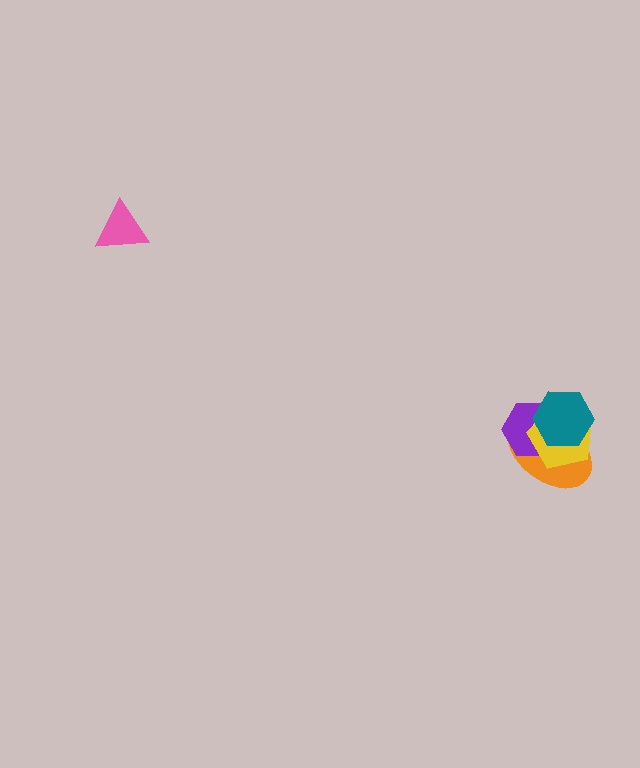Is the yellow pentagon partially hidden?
Yes, it is partially covered by another shape.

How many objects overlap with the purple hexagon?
3 objects overlap with the purple hexagon.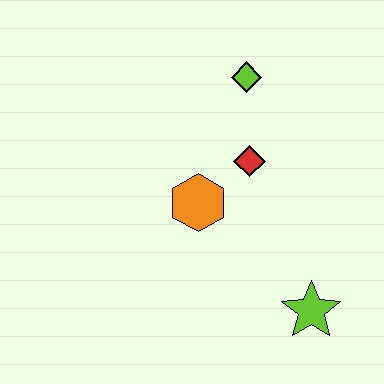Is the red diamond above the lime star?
Yes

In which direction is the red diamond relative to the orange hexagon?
The red diamond is to the right of the orange hexagon.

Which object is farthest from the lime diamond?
The lime star is farthest from the lime diamond.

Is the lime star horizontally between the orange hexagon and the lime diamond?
No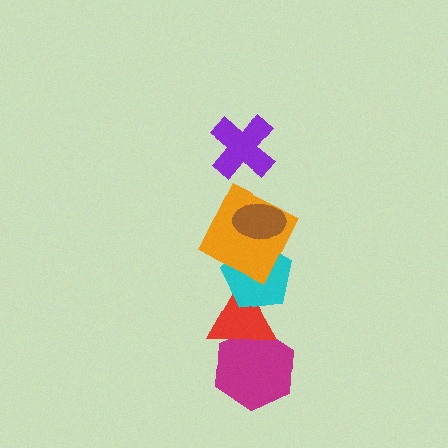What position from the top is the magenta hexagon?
The magenta hexagon is 6th from the top.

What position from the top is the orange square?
The orange square is 3rd from the top.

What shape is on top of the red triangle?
The cyan pentagon is on top of the red triangle.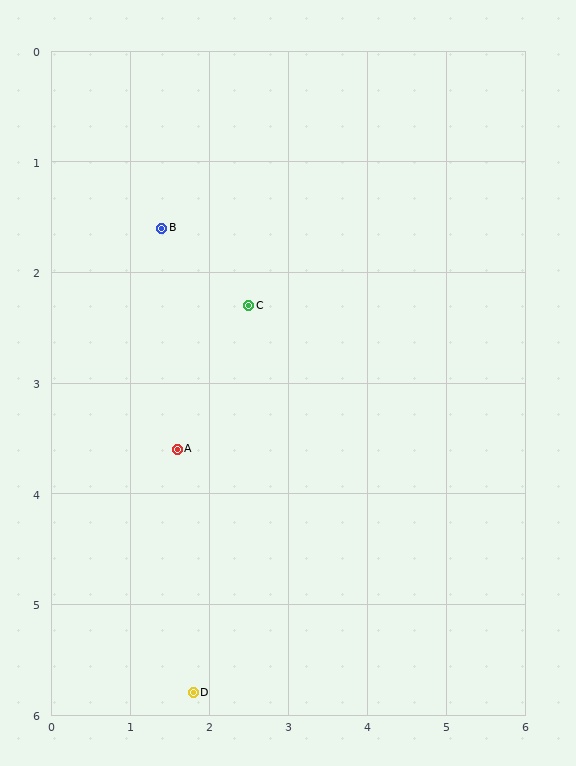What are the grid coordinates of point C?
Point C is at approximately (2.5, 2.3).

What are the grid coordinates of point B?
Point B is at approximately (1.4, 1.6).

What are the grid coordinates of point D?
Point D is at approximately (1.8, 5.8).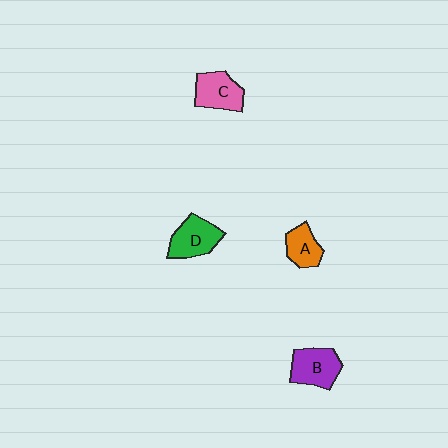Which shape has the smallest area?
Shape A (orange).